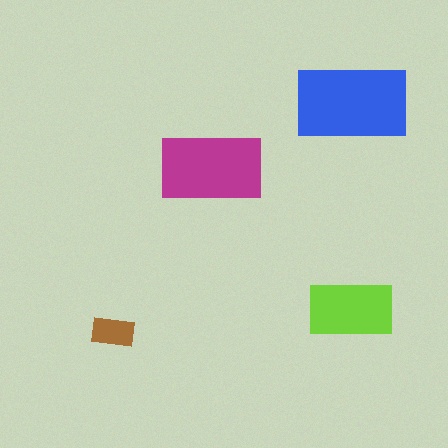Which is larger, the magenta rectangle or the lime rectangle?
The magenta one.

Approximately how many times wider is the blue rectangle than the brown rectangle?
About 2.5 times wider.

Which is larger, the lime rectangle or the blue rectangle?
The blue one.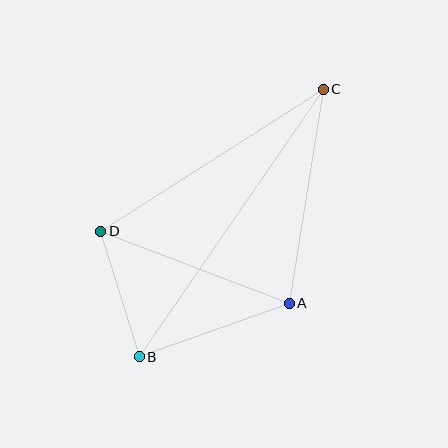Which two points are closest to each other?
Points B and D are closest to each other.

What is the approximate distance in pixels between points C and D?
The distance between C and D is approximately 264 pixels.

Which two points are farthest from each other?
Points B and C are farthest from each other.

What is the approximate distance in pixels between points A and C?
The distance between A and C is approximately 216 pixels.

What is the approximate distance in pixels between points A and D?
The distance between A and D is approximately 202 pixels.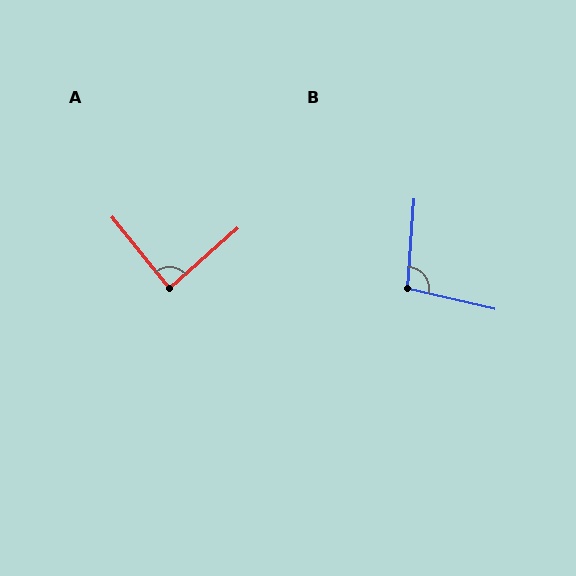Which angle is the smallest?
A, at approximately 87 degrees.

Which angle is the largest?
B, at approximately 99 degrees.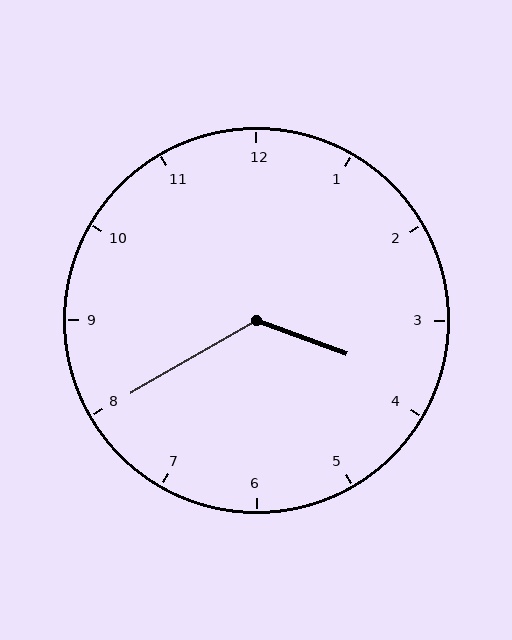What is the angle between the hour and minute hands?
Approximately 130 degrees.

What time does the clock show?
3:40.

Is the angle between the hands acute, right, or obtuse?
It is obtuse.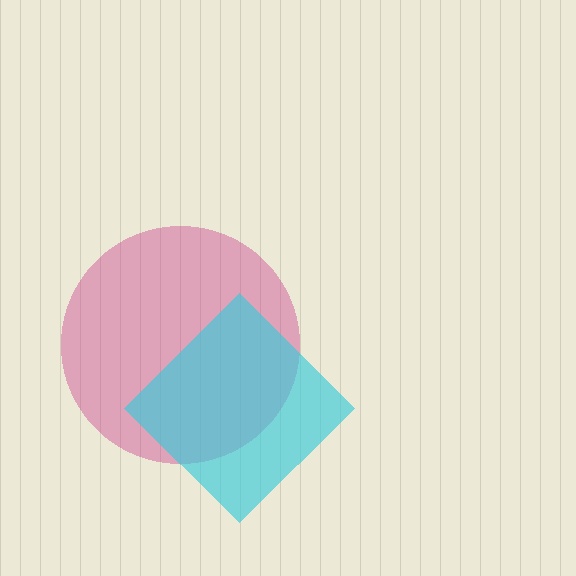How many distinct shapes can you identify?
There are 2 distinct shapes: a magenta circle, a cyan diamond.